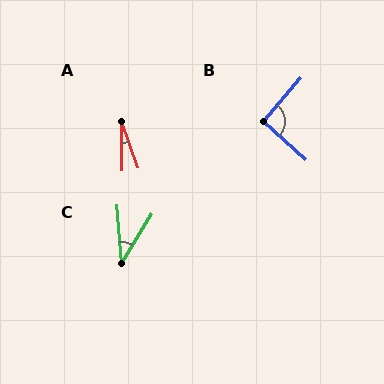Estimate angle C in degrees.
Approximately 36 degrees.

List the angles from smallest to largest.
A (19°), C (36°), B (92°).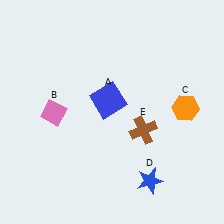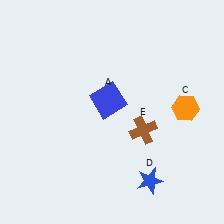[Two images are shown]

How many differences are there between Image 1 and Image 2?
There is 1 difference between the two images.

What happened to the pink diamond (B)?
The pink diamond (B) was removed in Image 2. It was in the bottom-left area of Image 1.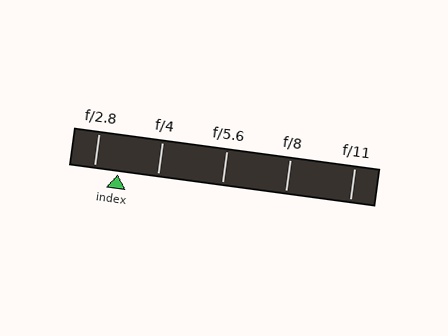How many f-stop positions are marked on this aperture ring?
There are 5 f-stop positions marked.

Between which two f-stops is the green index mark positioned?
The index mark is between f/2.8 and f/4.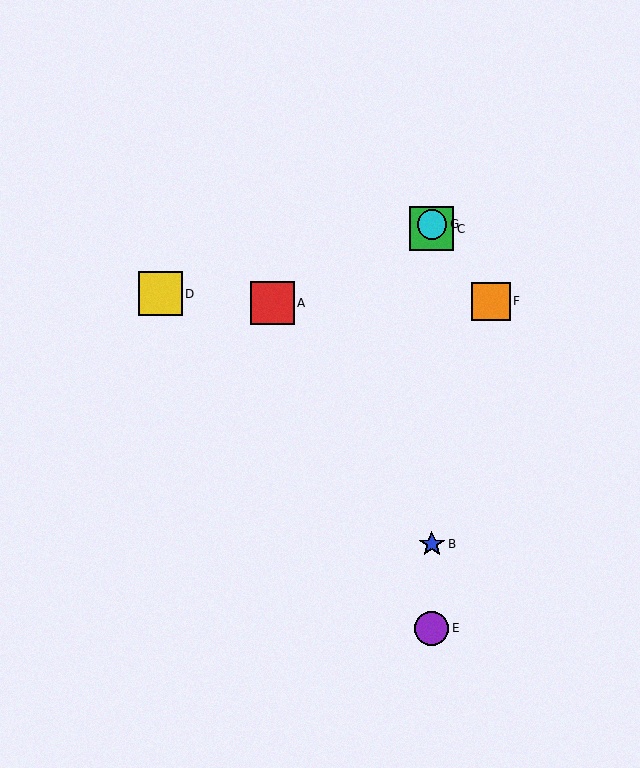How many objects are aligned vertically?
4 objects (B, C, E, G) are aligned vertically.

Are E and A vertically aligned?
No, E is at x≈432 and A is at x≈272.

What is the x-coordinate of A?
Object A is at x≈272.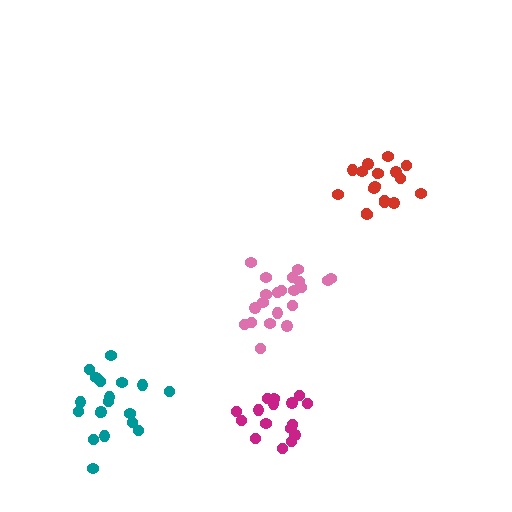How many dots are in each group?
Group 1: 18 dots, Group 2: 21 dots, Group 3: 16 dots, Group 4: 19 dots (74 total).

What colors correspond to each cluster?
The clusters are colored: red, pink, magenta, teal.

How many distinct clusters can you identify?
There are 4 distinct clusters.